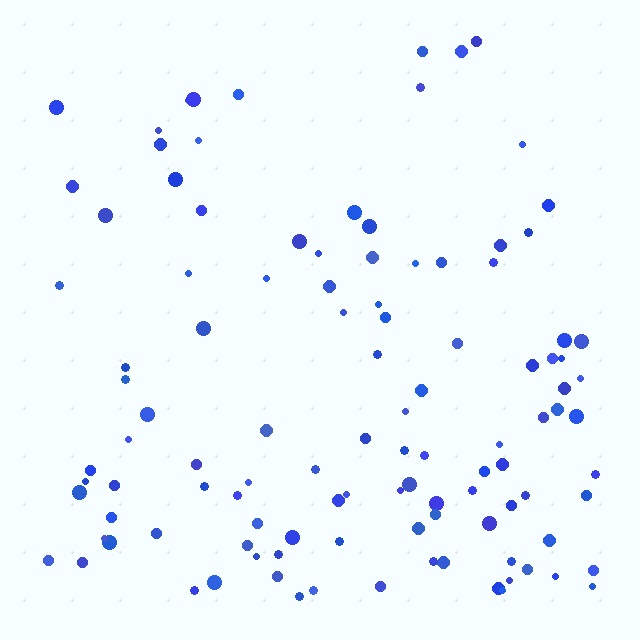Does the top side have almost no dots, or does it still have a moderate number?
Still a moderate number, just noticeably fewer than the bottom.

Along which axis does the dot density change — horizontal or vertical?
Vertical.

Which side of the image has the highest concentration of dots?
The bottom.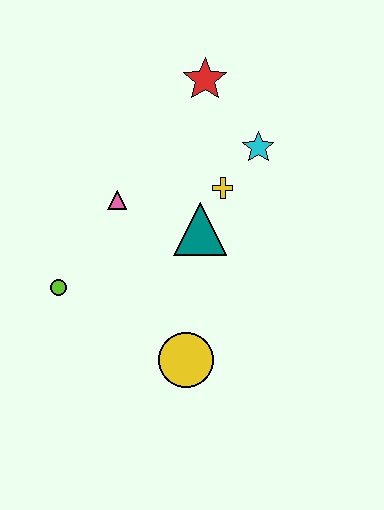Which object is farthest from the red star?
The yellow circle is farthest from the red star.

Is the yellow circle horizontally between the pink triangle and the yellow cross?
Yes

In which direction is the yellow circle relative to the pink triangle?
The yellow circle is below the pink triangle.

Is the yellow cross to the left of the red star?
No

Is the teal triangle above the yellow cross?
No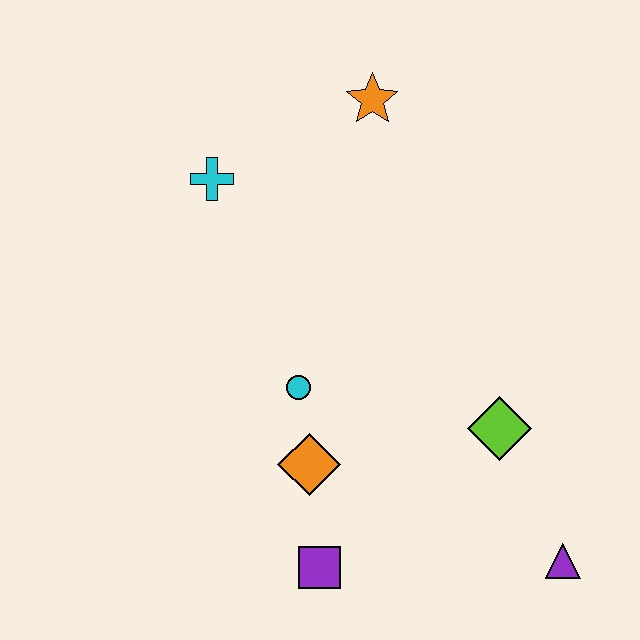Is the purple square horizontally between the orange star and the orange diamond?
Yes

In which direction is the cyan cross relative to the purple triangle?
The cyan cross is above the purple triangle.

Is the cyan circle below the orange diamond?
No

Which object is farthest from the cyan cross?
The purple triangle is farthest from the cyan cross.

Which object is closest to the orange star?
The cyan cross is closest to the orange star.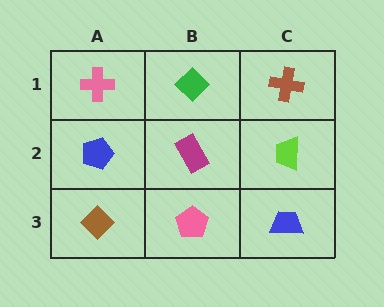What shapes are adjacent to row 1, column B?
A magenta rectangle (row 2, column B), a pink cross (row 1, column A), a brown cross (row 1, column C).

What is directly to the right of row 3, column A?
A pink pentagon.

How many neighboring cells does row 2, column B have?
4.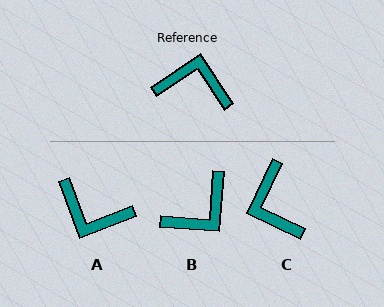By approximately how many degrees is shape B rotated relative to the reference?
Approximately 128 degrees clockwise.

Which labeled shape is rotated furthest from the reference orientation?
A, about 167 degrees away.